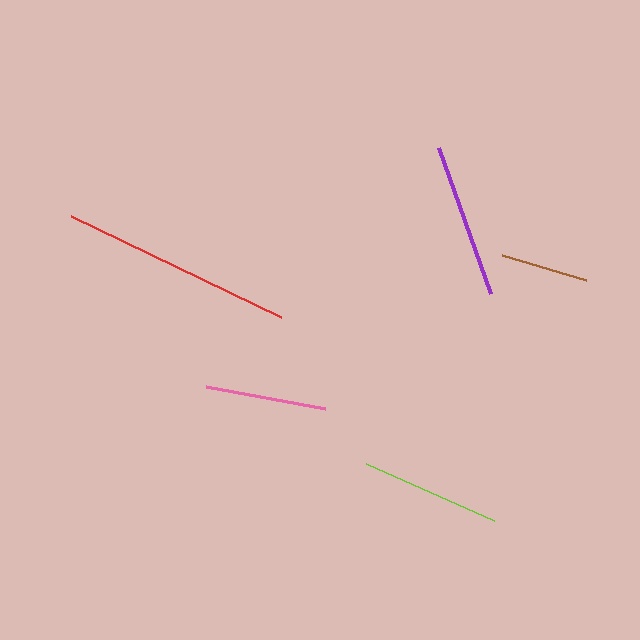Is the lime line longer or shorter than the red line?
The red line is longer than the lime line.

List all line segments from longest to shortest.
From longest to shortest: red, purple, lime, pink, brown.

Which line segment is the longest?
The red line is the longest at approximately 233 pixels.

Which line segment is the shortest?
The brown line is the shortest at approximately 88 pixels.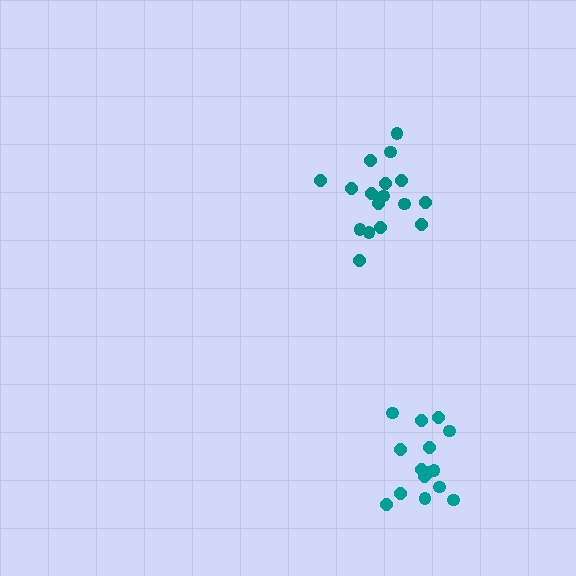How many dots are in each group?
Group 1: 15 dots, Group 2: 17 dots (32 total).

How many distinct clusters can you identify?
There are 2 distinct clusters.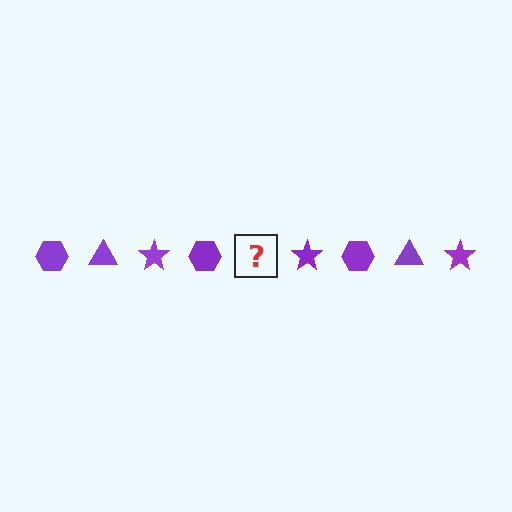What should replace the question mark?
The question mark should be replaced with a purple triangle.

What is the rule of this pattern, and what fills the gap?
The rule is that the pattern cycles through hexagon, triangle, star shapes in purple. The gap should be filled with a purple triangle.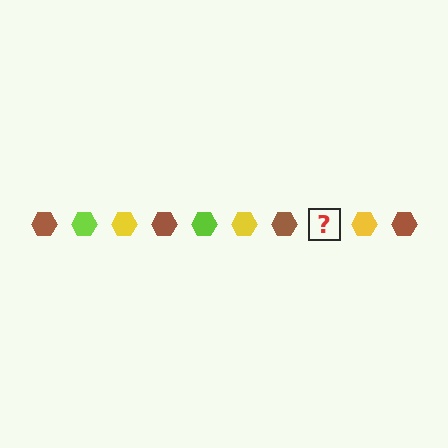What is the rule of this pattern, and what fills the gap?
The rule is that the pattern cycles through brown, lime, yellow hexagons. The gap should be filled with a lime hexagon.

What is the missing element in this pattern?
The missing element is a lime hexagon.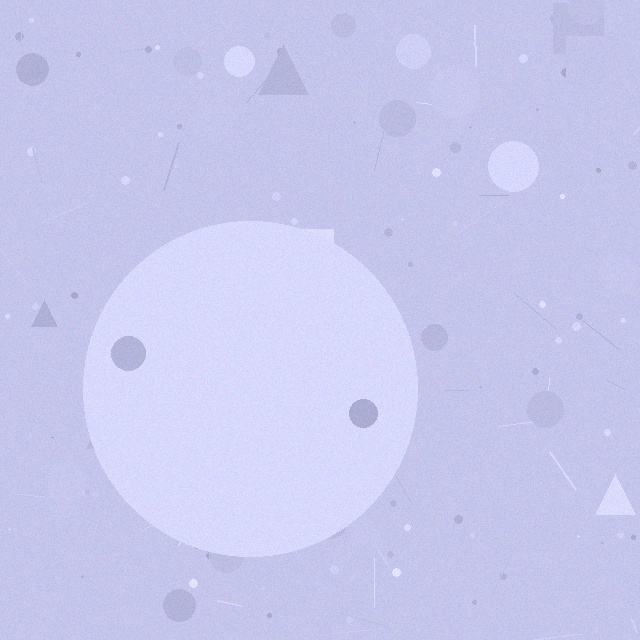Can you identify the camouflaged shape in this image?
The camouflaged shape is a circle.